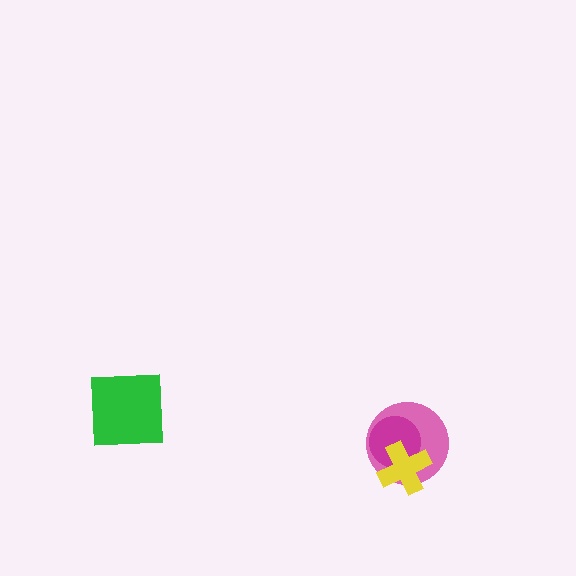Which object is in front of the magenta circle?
The yellow cross is in front of the magenta circle.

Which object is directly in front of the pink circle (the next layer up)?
The magenta circle is directly in front of the pink circle.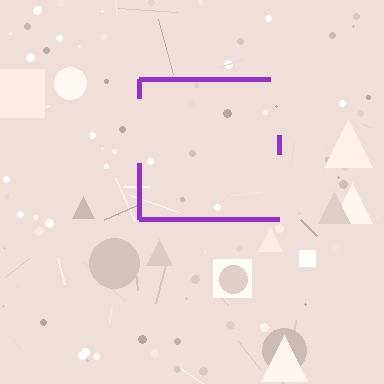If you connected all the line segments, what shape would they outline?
They would outline a square.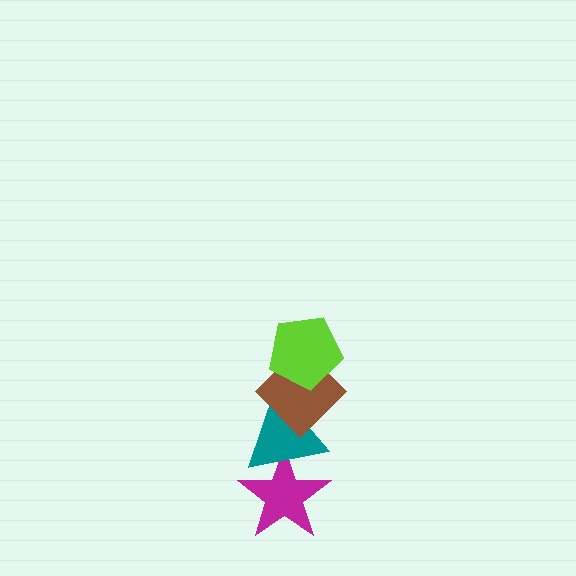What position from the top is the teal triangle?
The teal triangle is 3rd from the top.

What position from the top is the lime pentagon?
The lime pentagon is 1st from the top.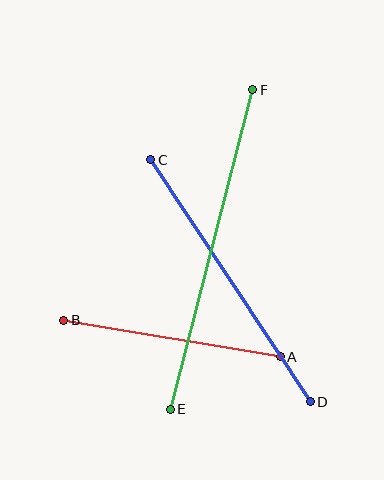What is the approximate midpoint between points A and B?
The midpoint is at approximately (172, 339) pixels.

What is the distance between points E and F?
The distance is approximately 330 pixels.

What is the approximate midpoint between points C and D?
The midpoint is at approximately (230, 281) pixels.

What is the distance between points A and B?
The distance is approximately 219 pixels.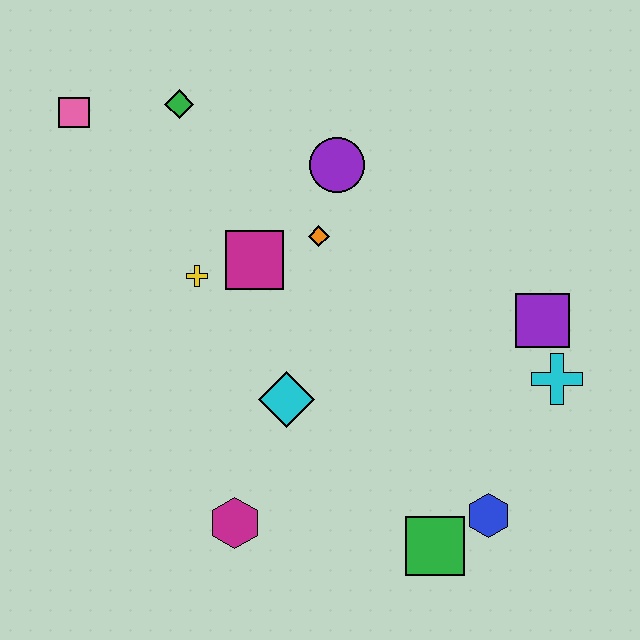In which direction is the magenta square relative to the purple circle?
The magenta square is below the purple circle.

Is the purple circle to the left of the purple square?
Yes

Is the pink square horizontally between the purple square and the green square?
No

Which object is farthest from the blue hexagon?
The pink square is farthest from the blue hexagon.